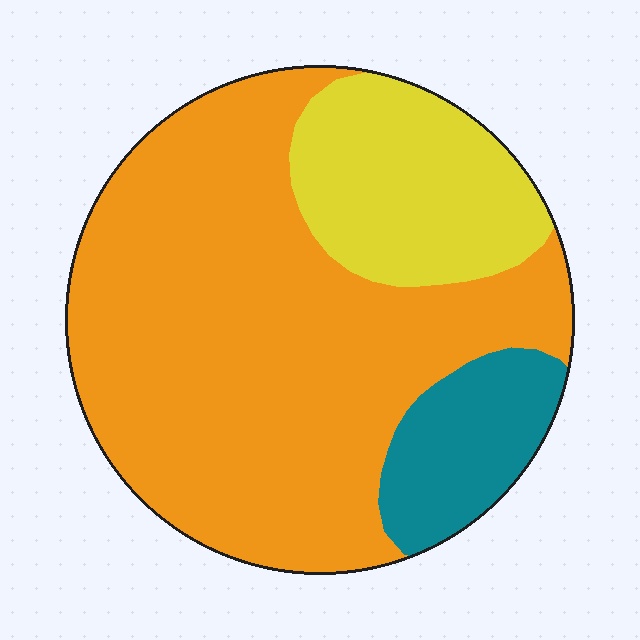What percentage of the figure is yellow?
Yellow covers roughly 20% of the figure.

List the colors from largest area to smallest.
From largest to smallest: orange, yellow, teal.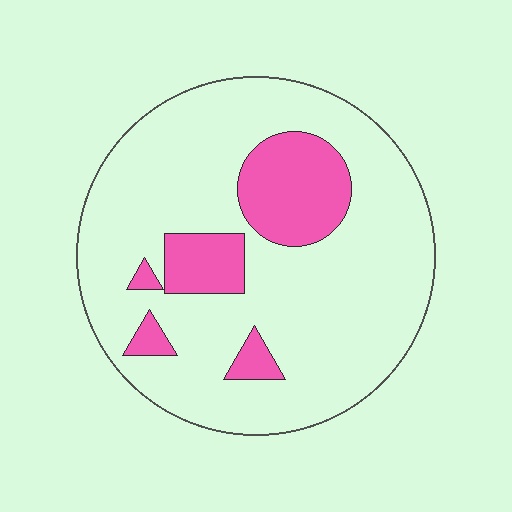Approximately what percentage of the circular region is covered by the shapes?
Approximately 20%.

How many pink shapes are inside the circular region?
5.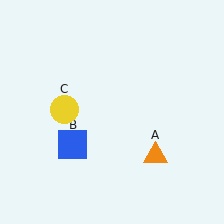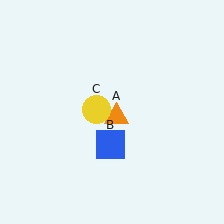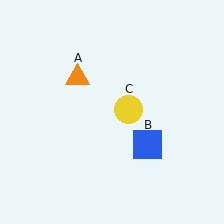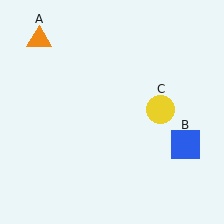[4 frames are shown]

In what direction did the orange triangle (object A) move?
The orange triangle (object A) moved up and to the left.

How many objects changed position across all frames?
3 objects changed position: orange triangle (object A), blue square (object B), yellow circle (object C).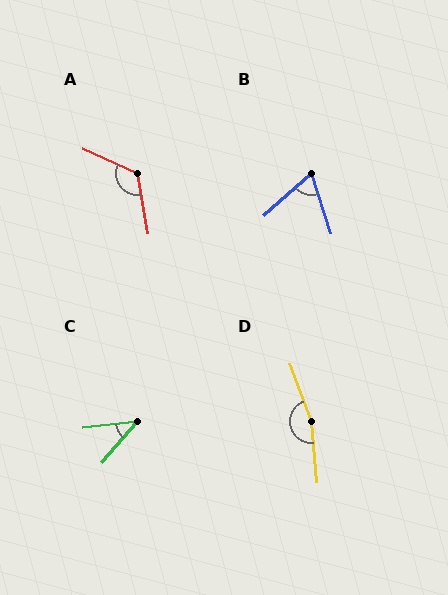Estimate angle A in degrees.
Approximately 125 degrees.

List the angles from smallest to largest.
C (43°), B (67°), A (125°), D (164°).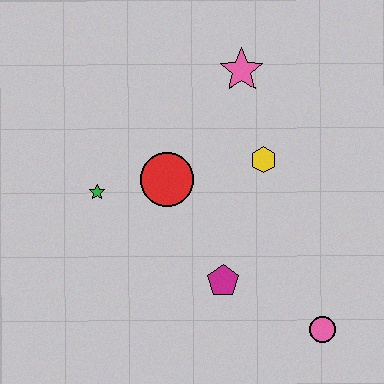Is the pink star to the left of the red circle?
No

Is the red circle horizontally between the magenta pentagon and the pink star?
No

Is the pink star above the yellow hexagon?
Yes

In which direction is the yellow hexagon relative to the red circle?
The yellow hexagon is to the right of the red circle.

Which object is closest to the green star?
The red circle is closest to the green star.